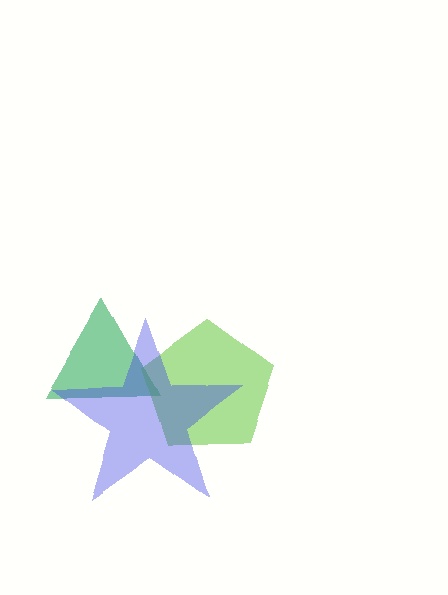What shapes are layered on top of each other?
The layered shapes are: a green triangle, a lime pentagon, a blue star.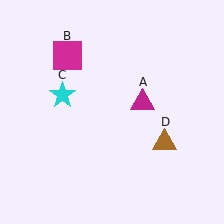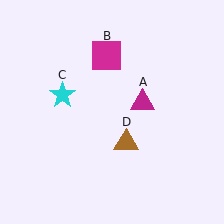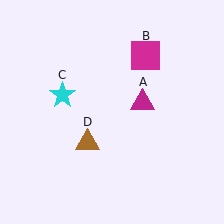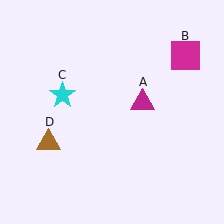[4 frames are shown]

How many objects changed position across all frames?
2 objects changed position: magenta square (object B), brown triangle (object D).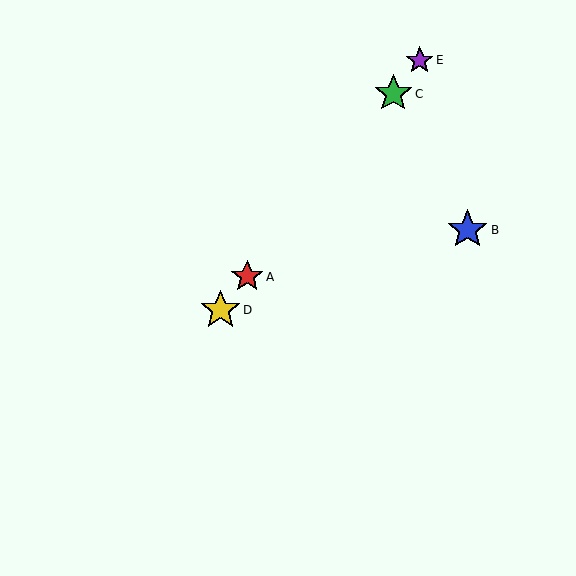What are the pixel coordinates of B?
Object B is at (468, 230).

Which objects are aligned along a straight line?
Objects A, C, D, E are aligned along a straight line.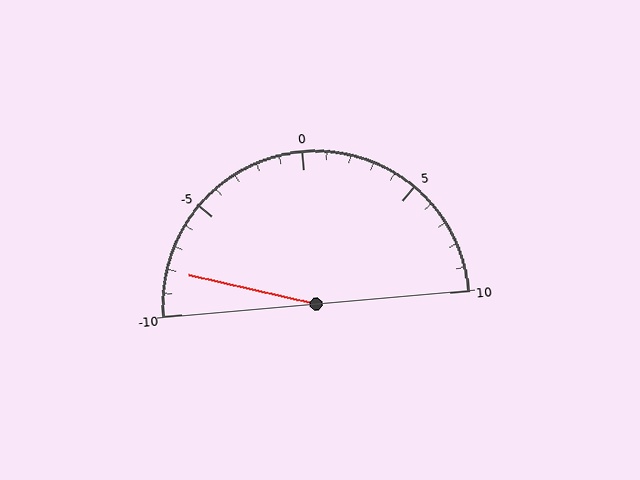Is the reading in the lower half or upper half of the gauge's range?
The reading is in the lower half of the range (-10 to 10).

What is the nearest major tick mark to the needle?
The nearest major tick mark is -10.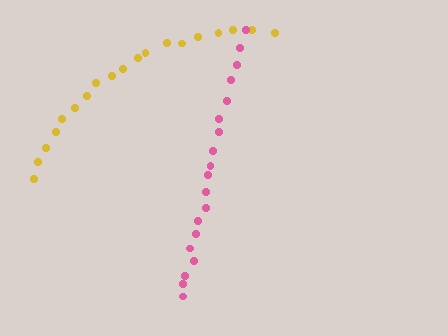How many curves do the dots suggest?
There are 2 distinct paths.